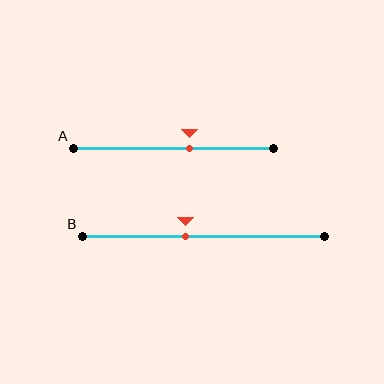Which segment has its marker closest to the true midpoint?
Segment B has its marker closest to the true midpoint.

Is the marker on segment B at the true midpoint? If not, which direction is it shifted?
No, the marker on segment B is shifted to the left by about 7% of the segment length.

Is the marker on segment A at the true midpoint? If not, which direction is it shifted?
No, the marker on segment A is shifted to the right by about 8% of the segment length.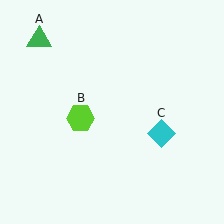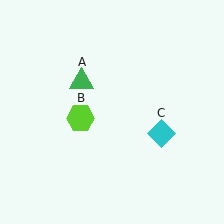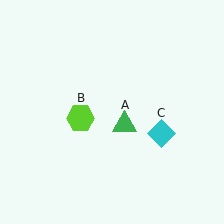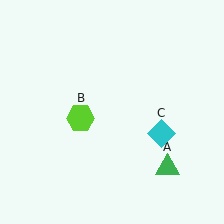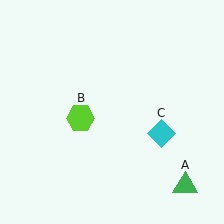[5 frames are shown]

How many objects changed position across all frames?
1 object changed position: green triangle (object A).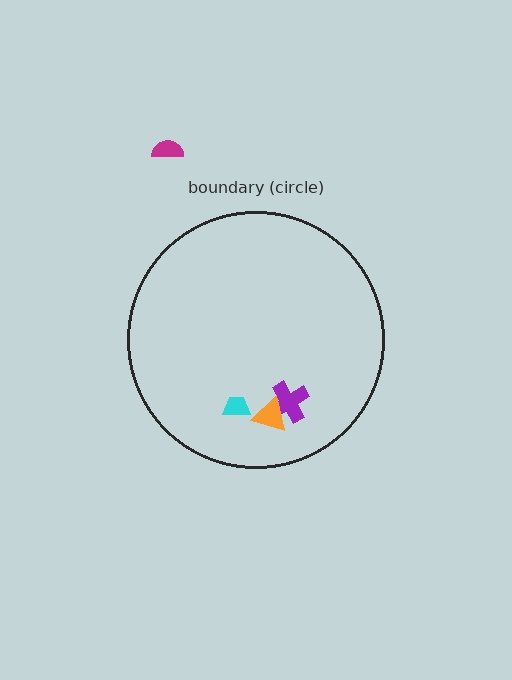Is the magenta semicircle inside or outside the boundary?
Outside.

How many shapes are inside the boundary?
3 inside, 1 outside.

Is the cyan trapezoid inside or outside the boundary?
Inside.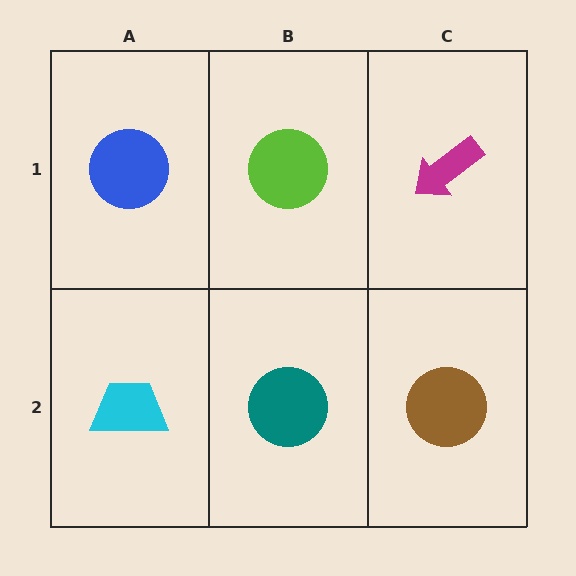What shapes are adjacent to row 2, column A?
A blue circle (row 1, column A), a teal circle (row 2, column B).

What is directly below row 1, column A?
A cyan trapezoid.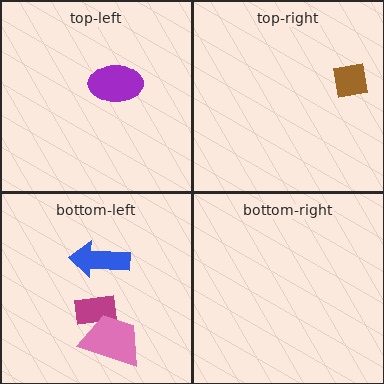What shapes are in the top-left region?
The purple ellipse.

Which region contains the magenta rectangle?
The bottom-left region.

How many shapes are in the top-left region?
1.